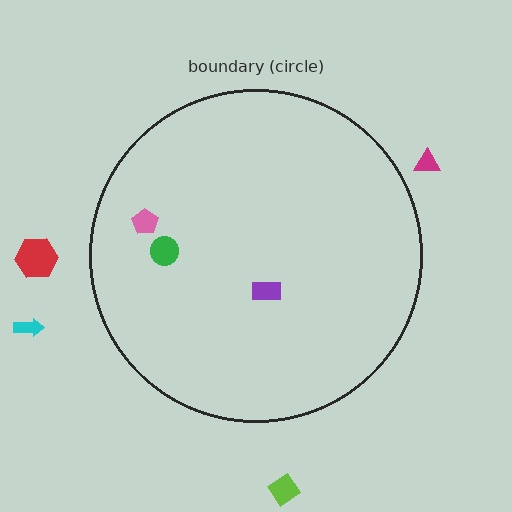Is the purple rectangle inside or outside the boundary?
Inside.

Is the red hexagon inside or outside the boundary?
Outside.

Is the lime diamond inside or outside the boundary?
Outside.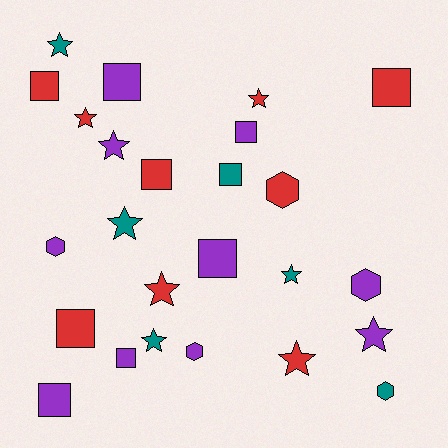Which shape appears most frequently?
Star, with 10 objects.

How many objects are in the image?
There are 25 objects.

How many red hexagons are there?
There is 1 red hexagon.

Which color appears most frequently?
Purple, with 10 objects.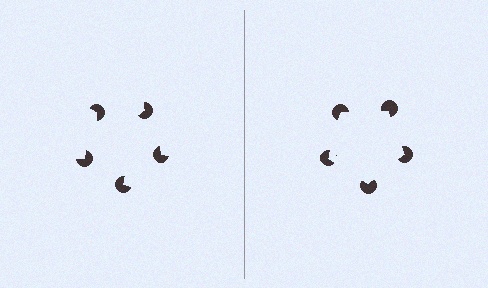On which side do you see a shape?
An illusory pentagon appears on the right side. On the left side the wedge cuts are rotated, so no coherent shape forms.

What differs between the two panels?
The pac-man discs are positioned identically on both sides; only the wedge orientations differ. On the right they align to a pentagon; on the left they are misaligned.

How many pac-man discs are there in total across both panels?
10 — 5 on each side.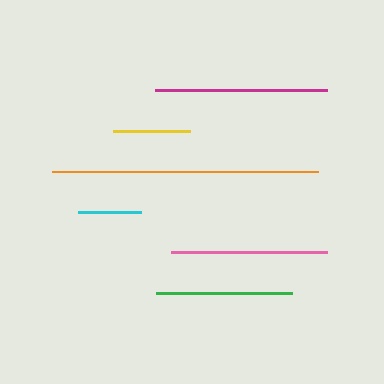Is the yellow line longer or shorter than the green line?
The green line is longer than the yellow line.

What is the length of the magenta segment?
The magenta segment is approximately 172 pixels long.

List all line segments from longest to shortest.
From longest to shortest: orange, magenta, pink, green, yellow, cyan.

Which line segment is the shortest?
The cyan line is the shortest at approximately 63 pixels.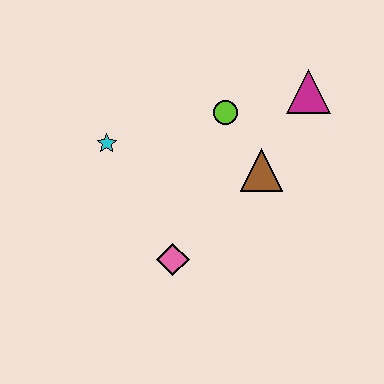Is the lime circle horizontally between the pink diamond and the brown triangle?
Yes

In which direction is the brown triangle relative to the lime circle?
The brown triangle is below the lime circle.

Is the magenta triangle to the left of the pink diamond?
No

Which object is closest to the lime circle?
The brown triangle is closest to the lime circle.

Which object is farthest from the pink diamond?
The magenta triangle is farthest from the pink diamond.